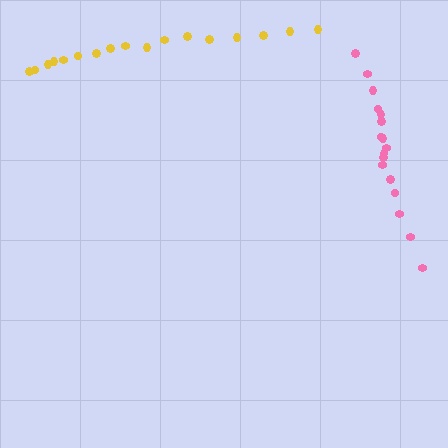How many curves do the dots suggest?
There are 2 distinct paths.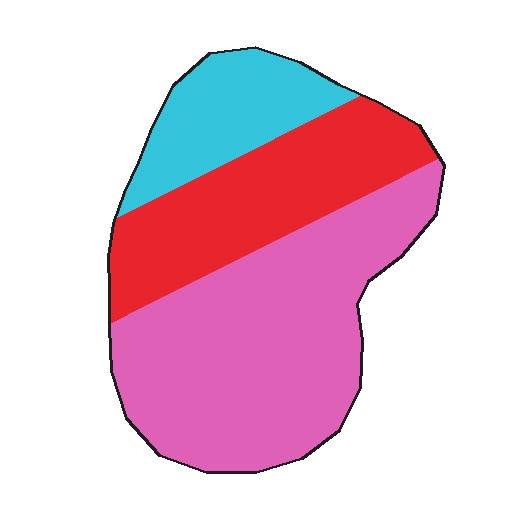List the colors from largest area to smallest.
From largest to smallest: pink, red, cyan.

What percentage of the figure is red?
Red covers roughly 30% of the figure.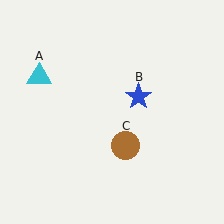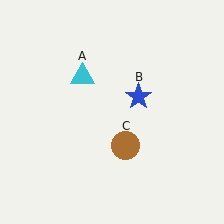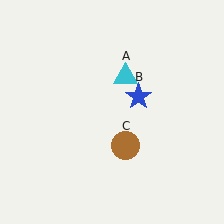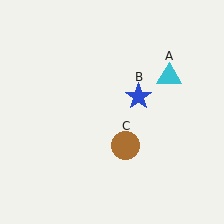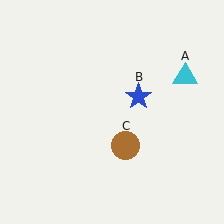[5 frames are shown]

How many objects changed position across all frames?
1 object changed position: cyan triangle (object A).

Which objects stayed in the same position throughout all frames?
Blue star (object B) and brown circle (object C) remained stationary.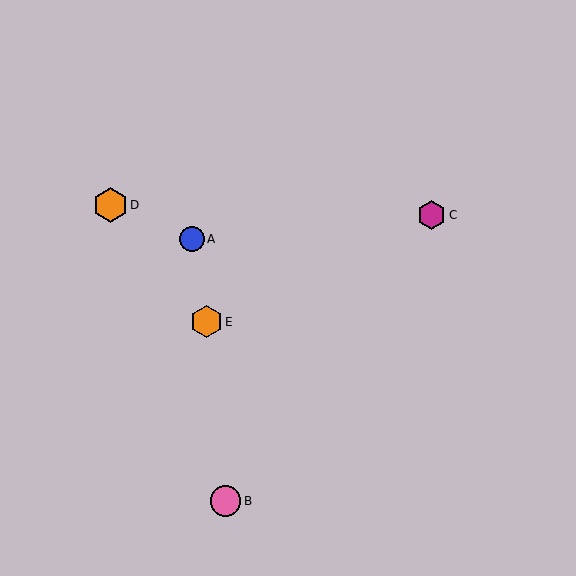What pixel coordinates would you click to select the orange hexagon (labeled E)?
Click at (206, 322) to select the orange hexagon E.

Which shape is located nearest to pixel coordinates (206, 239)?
The blue circle (labeled A) at (192, 239) is nearest to that location.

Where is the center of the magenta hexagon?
The center of the magenta hexagon is at (432, 215).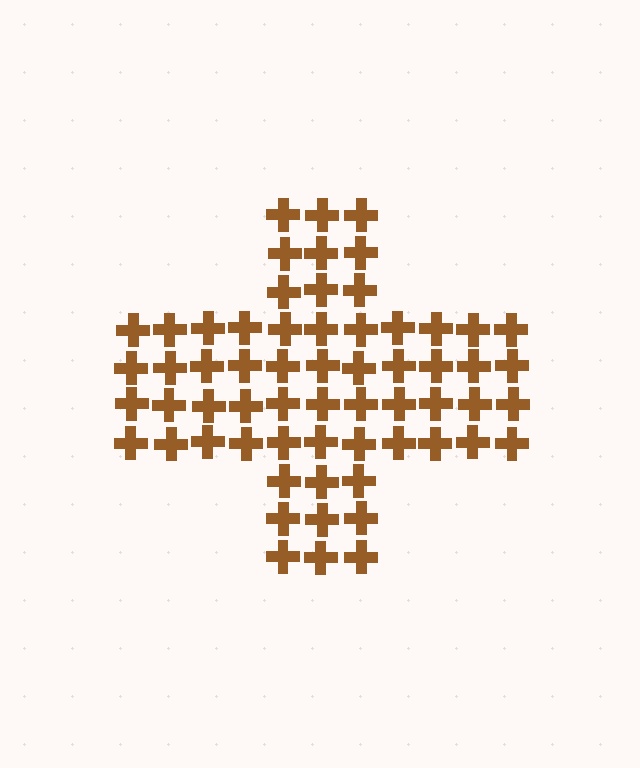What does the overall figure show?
The overall figure shows a cross.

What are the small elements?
The small elements are crosses.